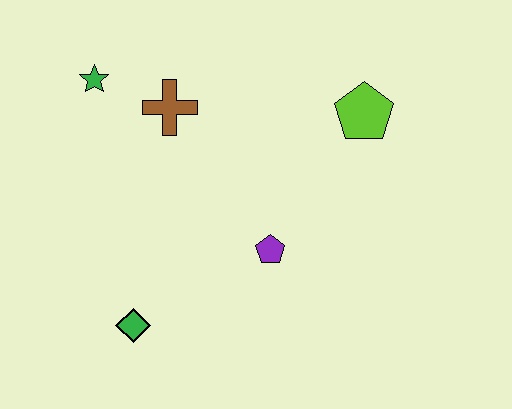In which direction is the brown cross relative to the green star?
The brown cross is to the right of the green star.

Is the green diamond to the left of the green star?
No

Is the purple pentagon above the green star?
No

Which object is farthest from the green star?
The lime pentagon is farthest from the green star.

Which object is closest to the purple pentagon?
The green diamond is closest to the purple pentagon.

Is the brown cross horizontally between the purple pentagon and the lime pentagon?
No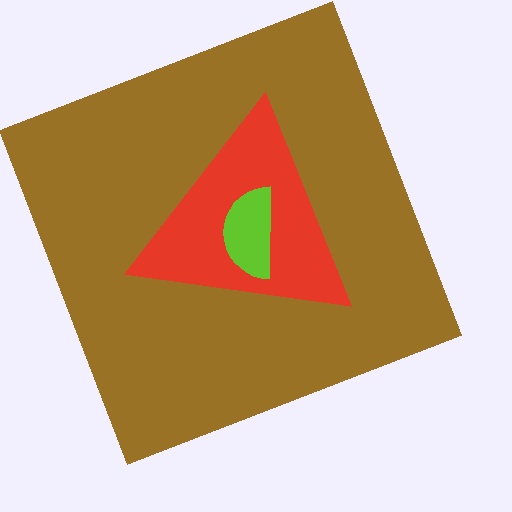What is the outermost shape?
The brown square.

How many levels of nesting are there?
3.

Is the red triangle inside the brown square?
Yes.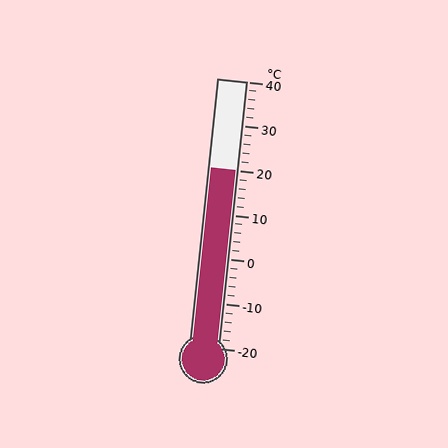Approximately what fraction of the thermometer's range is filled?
The thermometer is filled to approximately 65% of its range.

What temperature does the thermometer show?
The thermometer shows approximately 20°C.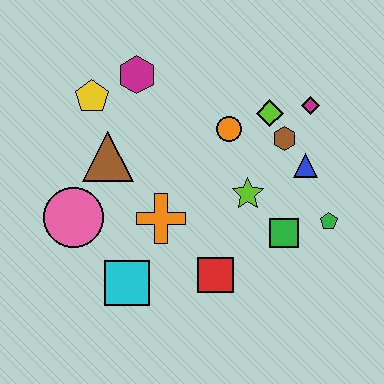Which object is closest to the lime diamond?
The brown hexagon is closest to the lime diamond.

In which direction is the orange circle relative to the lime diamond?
The orange circle is to the left of the lime diamond.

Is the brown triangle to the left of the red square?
Yes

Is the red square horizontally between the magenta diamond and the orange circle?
No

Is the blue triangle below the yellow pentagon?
Yes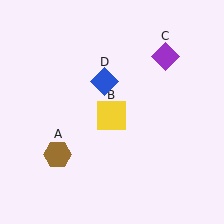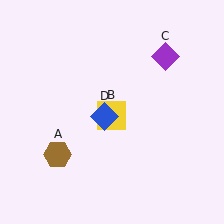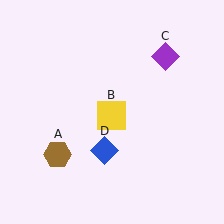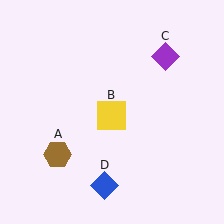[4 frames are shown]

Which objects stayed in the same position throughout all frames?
Brown hexagon (object A) and yellow square (object B) and purple diamond (object C) remained stationary.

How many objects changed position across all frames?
1 object changed position: blue diamond (object D).